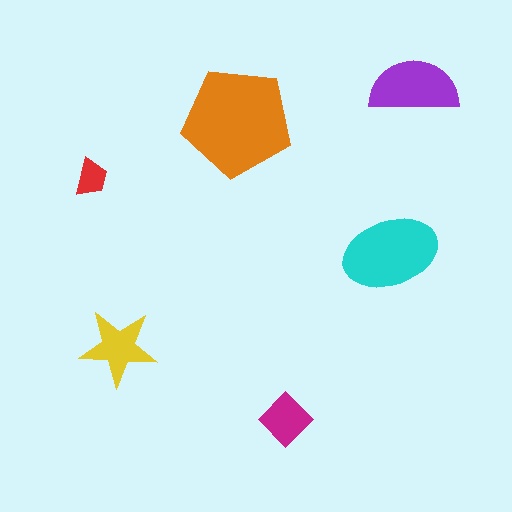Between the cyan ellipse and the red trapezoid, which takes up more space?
The cyan ellipse.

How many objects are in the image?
There are 6 objects in the image.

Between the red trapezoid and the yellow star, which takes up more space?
The yellow star.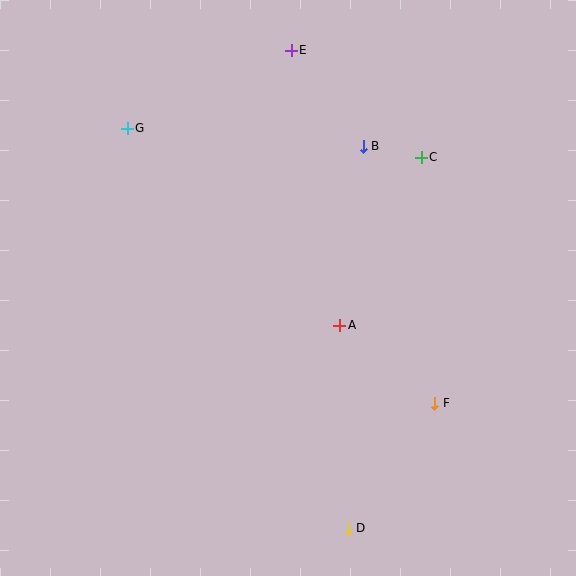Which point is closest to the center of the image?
Point A at (340, 325) is closest to the center.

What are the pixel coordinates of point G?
Point G is at (127, 128).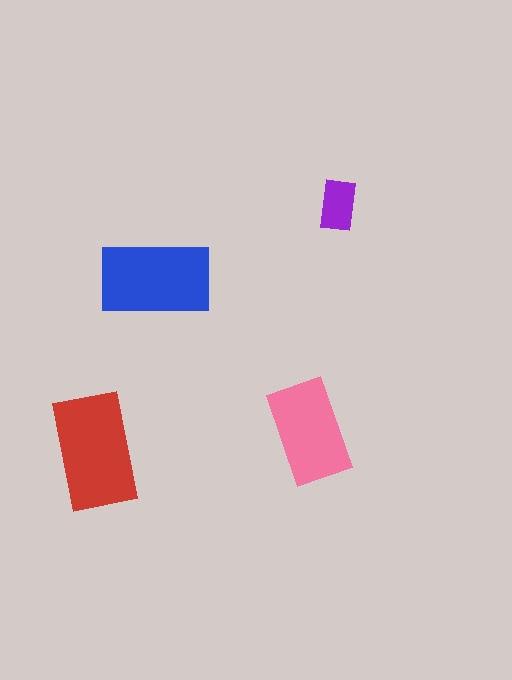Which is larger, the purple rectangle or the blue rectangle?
The blue one.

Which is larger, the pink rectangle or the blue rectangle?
The blue one.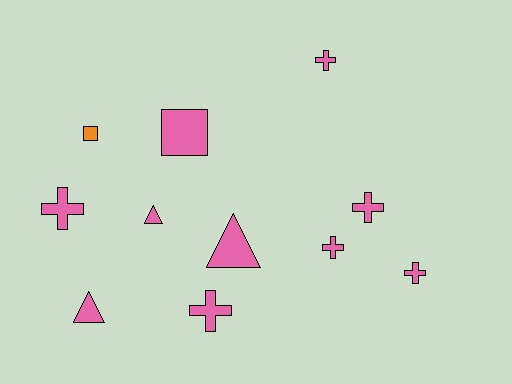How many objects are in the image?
There are 11 objects.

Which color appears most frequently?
Pink, with 10 objects.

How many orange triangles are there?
There are no orange triangles.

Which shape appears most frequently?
Cross, with 6 objects.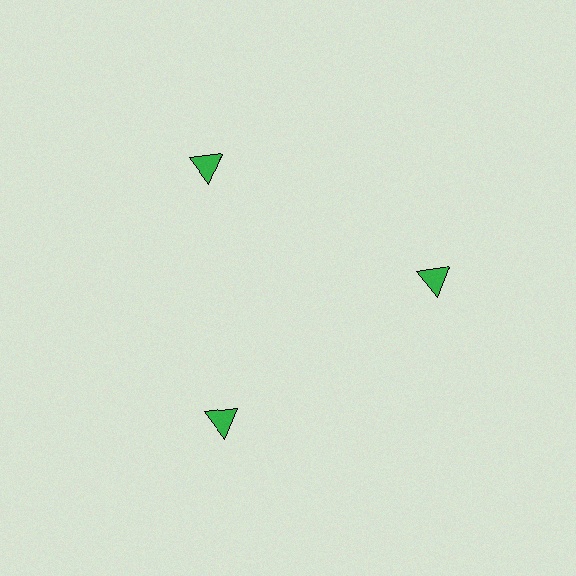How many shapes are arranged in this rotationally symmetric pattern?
There are 3 shapes, arranged in 3 groups of 1.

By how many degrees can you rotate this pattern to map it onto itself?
The pattern maps onto itself every 120 degrees of rotation.